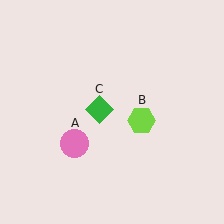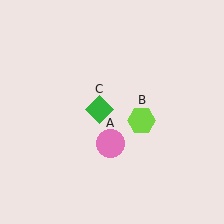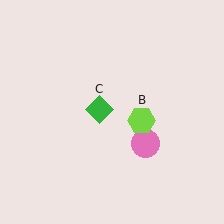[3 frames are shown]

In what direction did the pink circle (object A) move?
The pink circle (object A) moved right.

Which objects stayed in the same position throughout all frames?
Lime hexagon (object B) and green diamond (object C) remained stationary.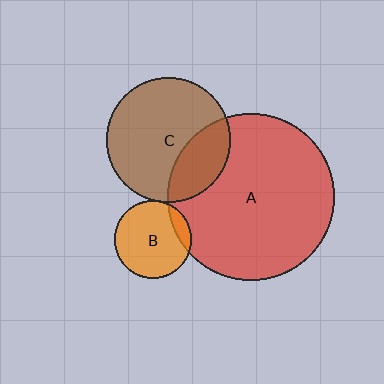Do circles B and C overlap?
Yes.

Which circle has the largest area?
Circle A (red).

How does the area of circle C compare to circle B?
Approximately 2.6 times.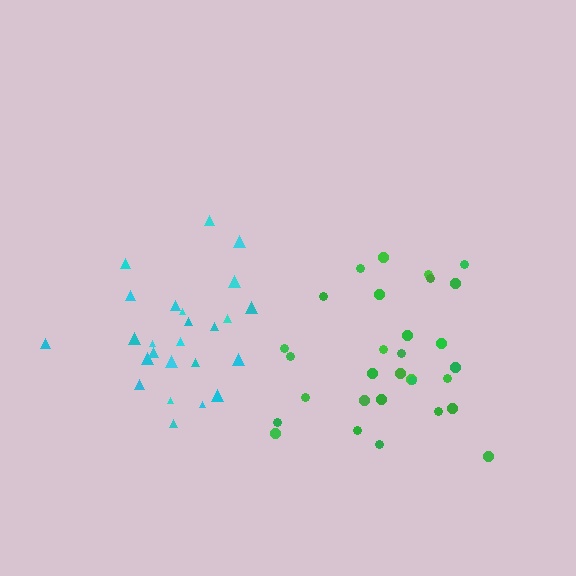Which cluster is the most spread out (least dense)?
Green.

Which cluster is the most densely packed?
Cyan.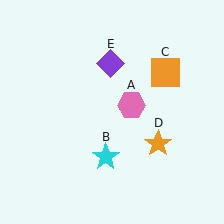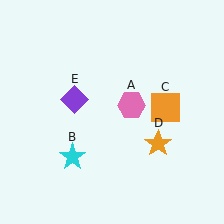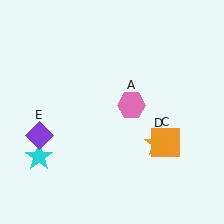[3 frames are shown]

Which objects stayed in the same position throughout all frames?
Pink hexagon (object A) and orange star (object D) remained stationary.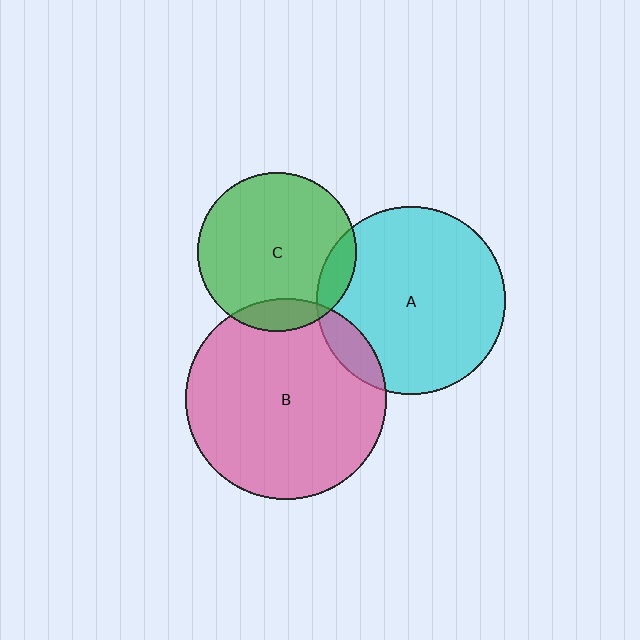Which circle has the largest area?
Circle B (pink).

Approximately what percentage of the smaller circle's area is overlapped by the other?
Approximately 10%.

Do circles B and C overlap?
Yes.